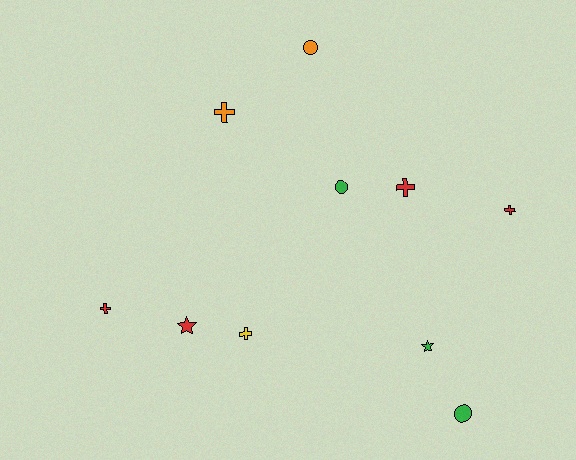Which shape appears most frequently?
Cross, with 5 objects.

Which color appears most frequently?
Red, with 4 objects.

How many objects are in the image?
There are 10 objects.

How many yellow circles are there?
There are no yellow circles.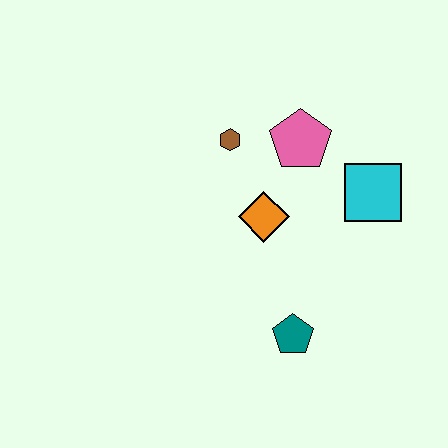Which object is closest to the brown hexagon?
The pink pentagon is closest to the brown hexagon.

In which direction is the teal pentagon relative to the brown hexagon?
The teal pentagon is below the brown hexagon.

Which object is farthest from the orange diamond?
The teal pentagon is farthest from the orange diamond.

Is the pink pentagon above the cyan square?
Yes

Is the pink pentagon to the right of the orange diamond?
Yes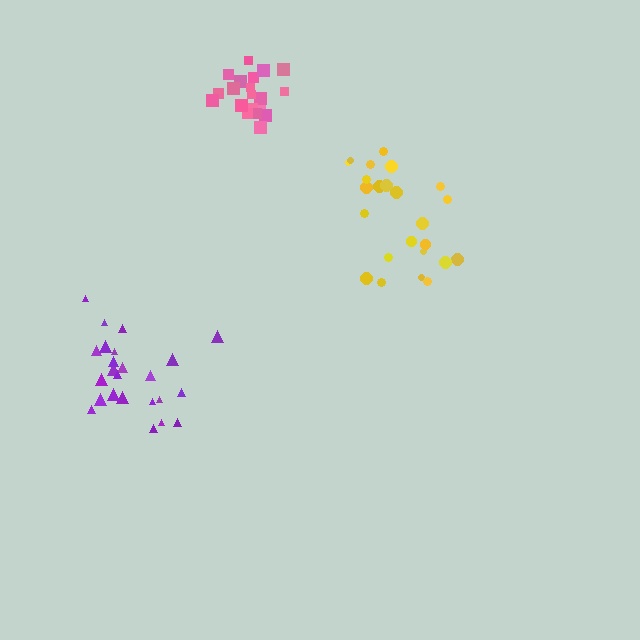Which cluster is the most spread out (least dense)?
Yellow.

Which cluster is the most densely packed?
Pink.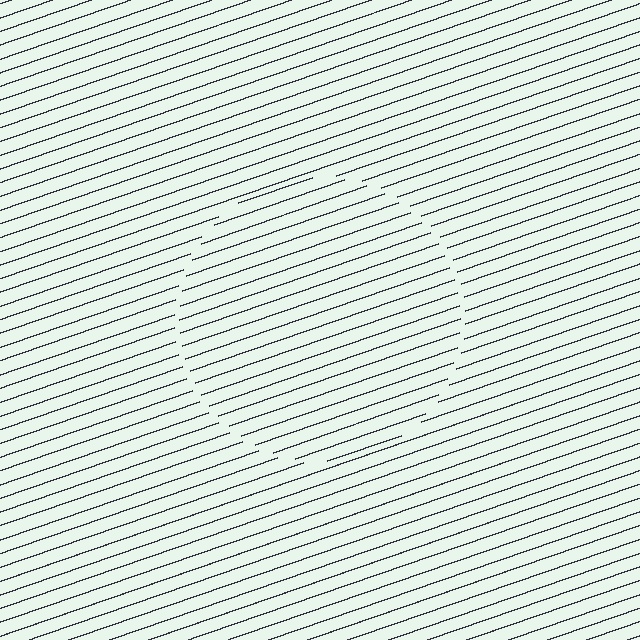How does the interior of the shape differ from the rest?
The interior of the shape contains the same grating, shifted by half a period — the contour is defined by the phase discontinuity where line-ends from the inner and outer gratings abut.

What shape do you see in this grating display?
An illusory circle. The interior of the shape contains the same grating, shifted by half a period — the contour is defined by the phase discontinuity where line-ends from the inner and outer gratings abut.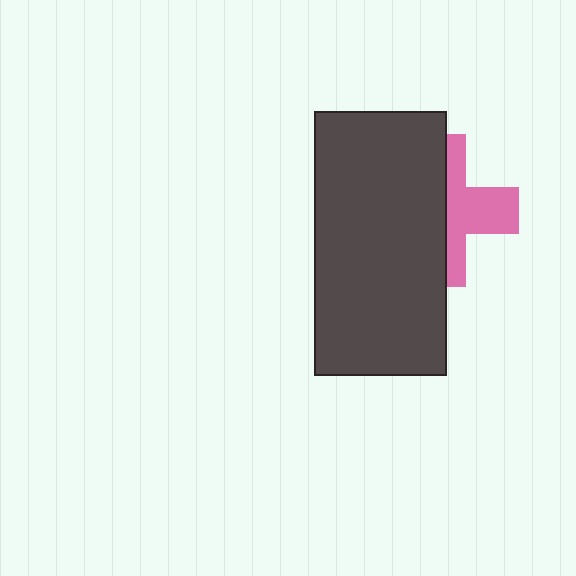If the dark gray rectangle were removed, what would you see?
You would see the complete pink cross.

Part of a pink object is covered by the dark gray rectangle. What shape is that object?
It is a cross.